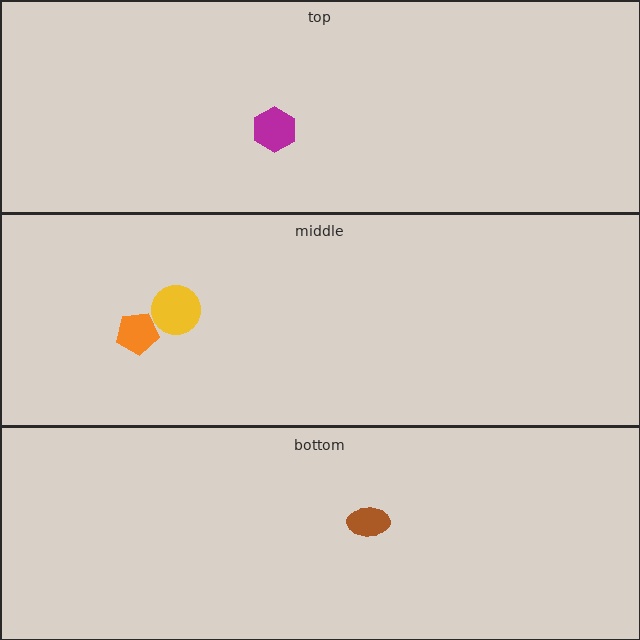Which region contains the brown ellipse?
The bottom region.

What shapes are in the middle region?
The orange pentagon, the yellow circle.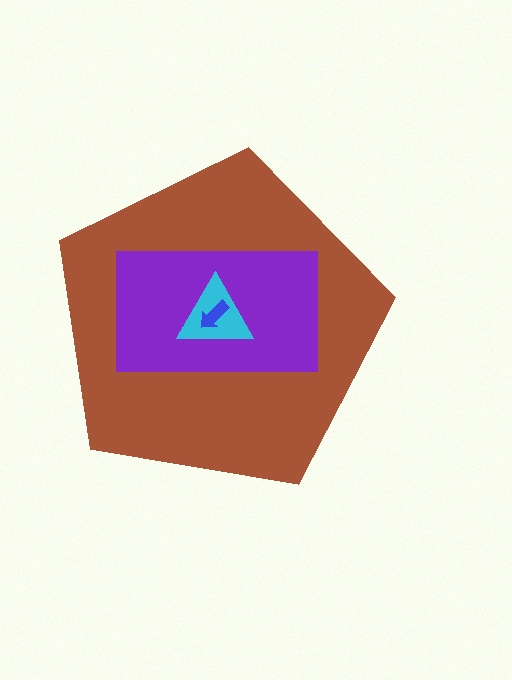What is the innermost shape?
The blue arrow.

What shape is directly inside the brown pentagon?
The purple rectangle.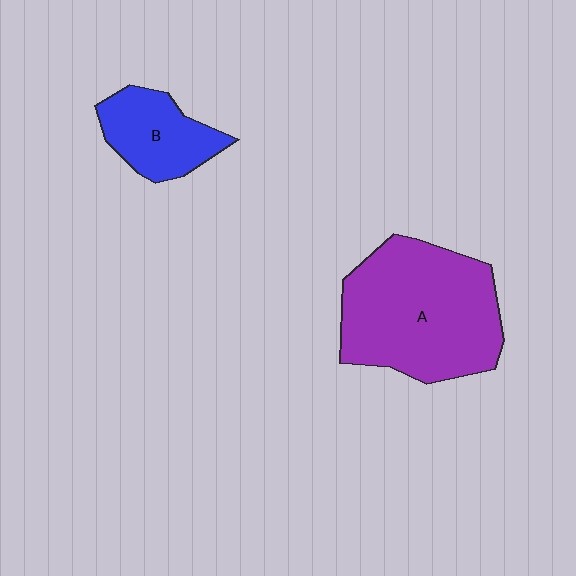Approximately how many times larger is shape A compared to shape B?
Approximately 2.4 times.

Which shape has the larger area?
Shape A (purple).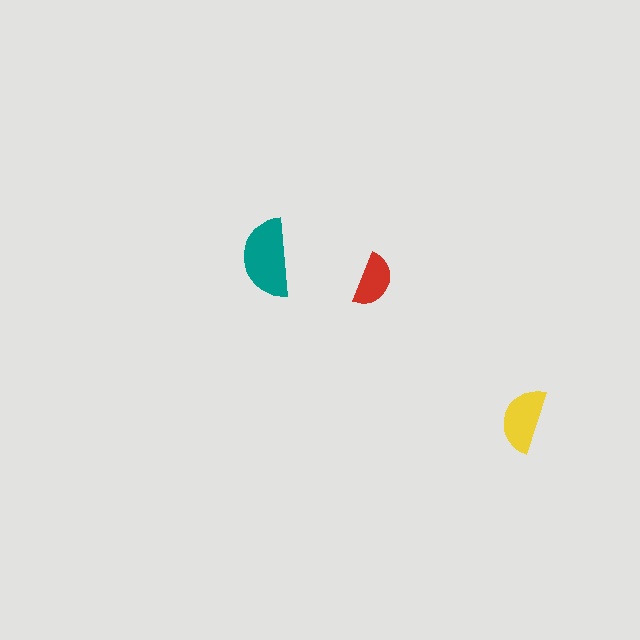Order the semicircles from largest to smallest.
the teal one, the yellow one, the red one.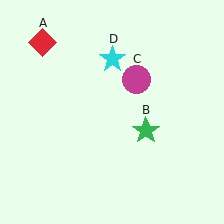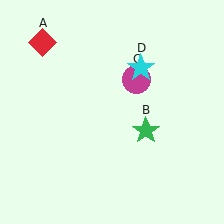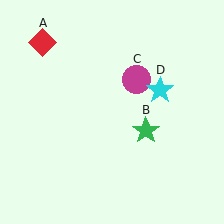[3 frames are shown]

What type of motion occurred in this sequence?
The cyan star (object D) rotated clockwise around the center of the scene.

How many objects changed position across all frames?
1 object changed position: cyan star (object D).